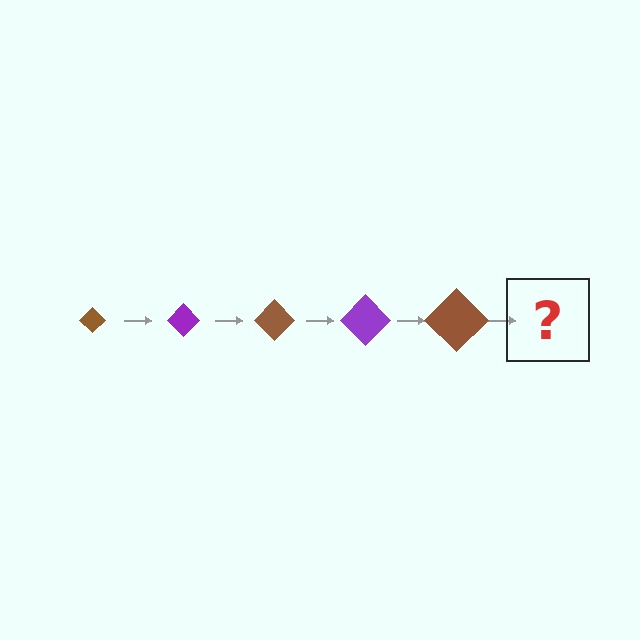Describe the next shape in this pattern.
It should be a purple diamond, larger than the previous one.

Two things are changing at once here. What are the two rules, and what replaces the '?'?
The two rules are that the diamond grows larger each step and the color cycles through brown and purple. The '?' should be a purple diamond, larger than the previous one.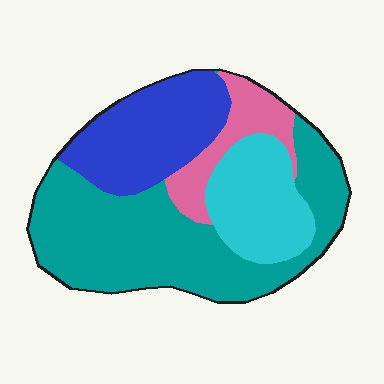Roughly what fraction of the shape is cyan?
Cyan covers 18% of the shape.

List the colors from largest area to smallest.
From largest to smallest: teal, blue, cyan, pink.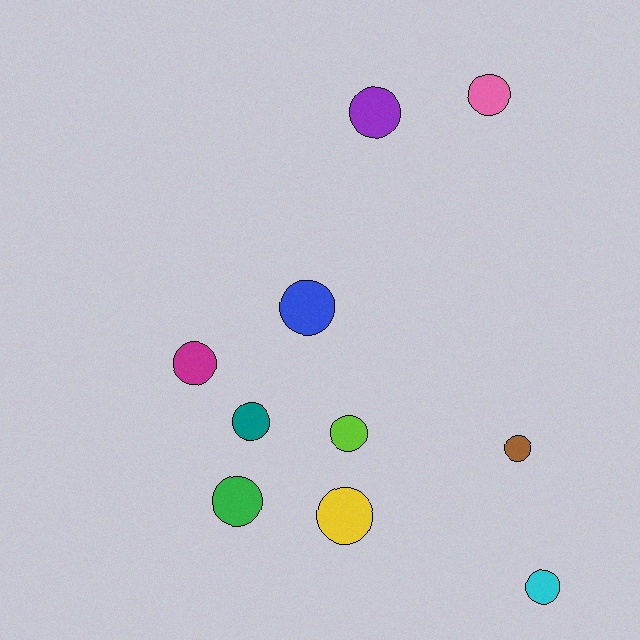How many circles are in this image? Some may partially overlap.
There are 10 circles.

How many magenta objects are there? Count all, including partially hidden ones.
There is 1 magenta object.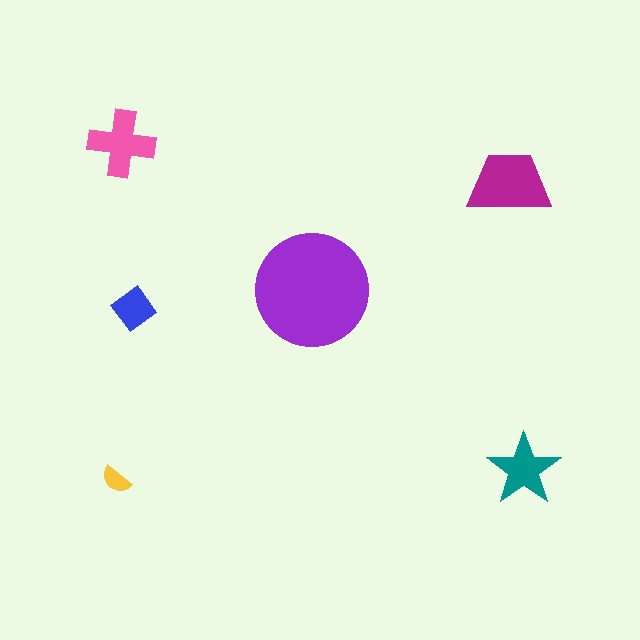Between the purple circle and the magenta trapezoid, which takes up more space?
The purple circle.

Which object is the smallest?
The yellow semicircle.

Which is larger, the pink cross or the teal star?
The pink cross.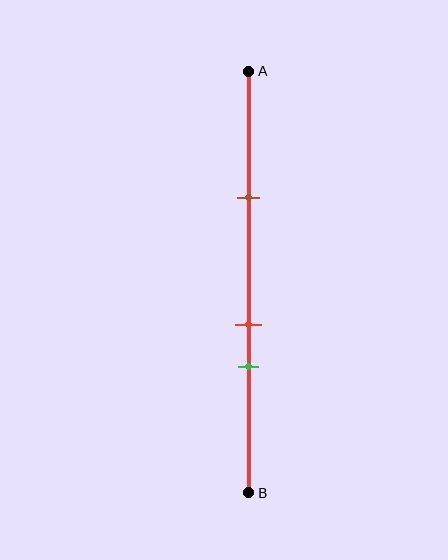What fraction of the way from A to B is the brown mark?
The brown mark is approximately 30% (0.3) of the way from A to B.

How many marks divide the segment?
There are 3 marks dividing the segment.